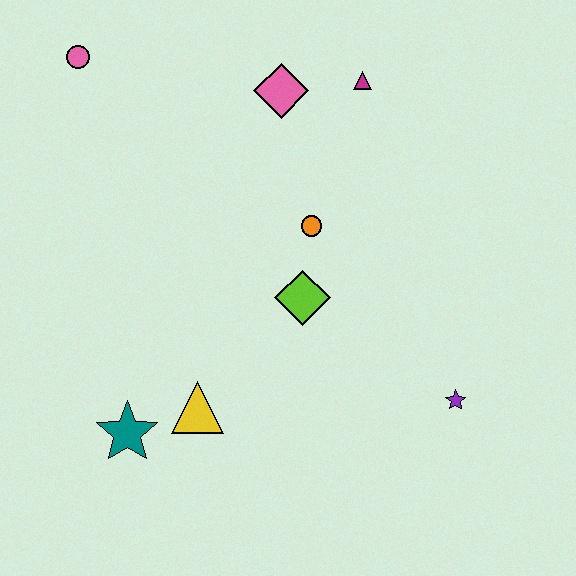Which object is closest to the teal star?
The yellow triangle is closest to the teal star.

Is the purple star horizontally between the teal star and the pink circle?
No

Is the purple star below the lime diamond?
Yes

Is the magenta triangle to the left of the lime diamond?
No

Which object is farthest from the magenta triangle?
The teal star is farthest from the magenta triangle.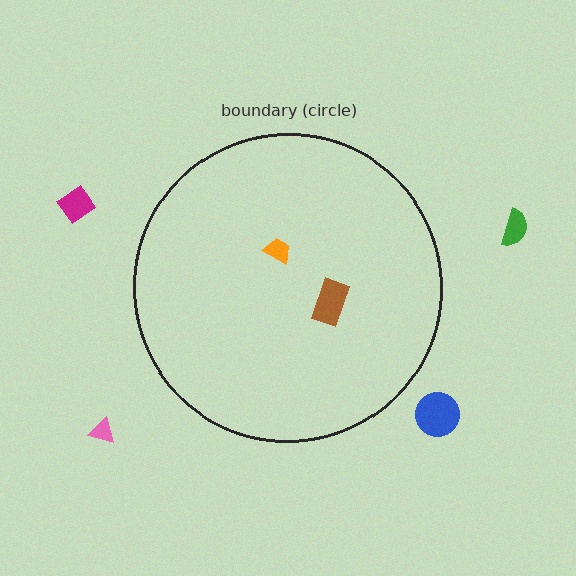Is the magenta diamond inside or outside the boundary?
Outside.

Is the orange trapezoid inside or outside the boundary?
Inside.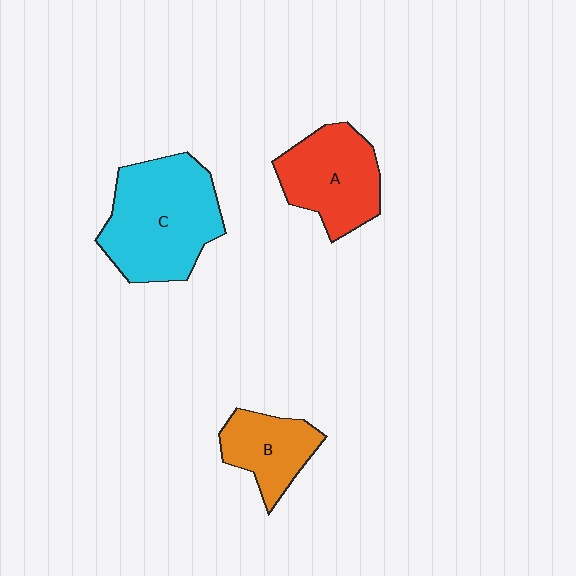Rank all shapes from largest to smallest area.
From largest to smallest: C (cyan), A (red), B (orange).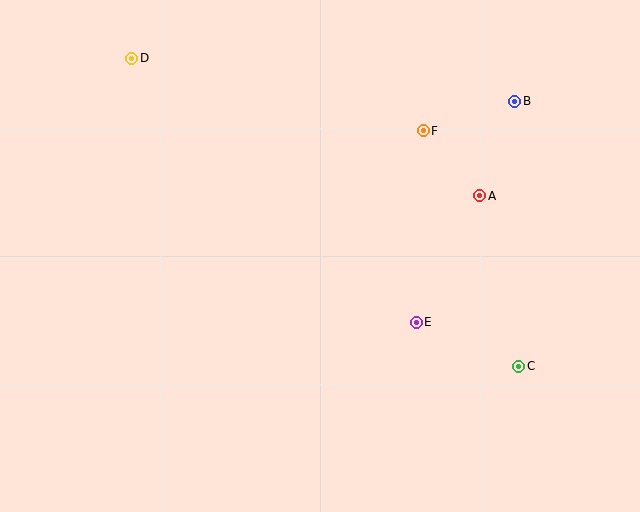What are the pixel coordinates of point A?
Point A is at (480, 196).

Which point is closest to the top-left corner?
Point D is closest to the top-left corner.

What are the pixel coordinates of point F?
Point F is at (423, 131).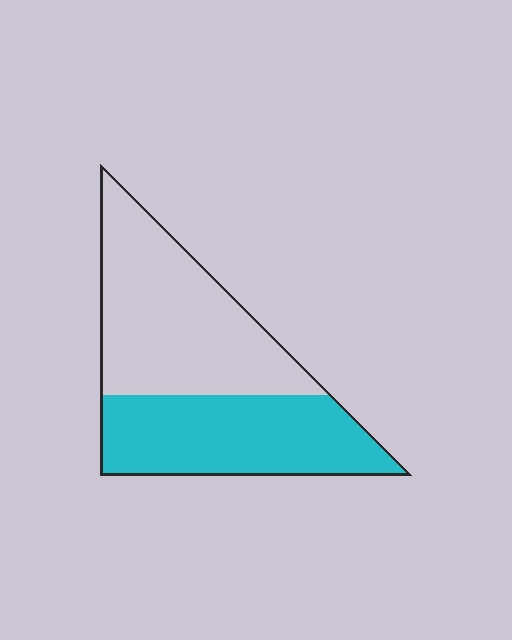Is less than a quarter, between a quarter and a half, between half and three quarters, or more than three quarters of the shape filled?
Between a quarter and a half.